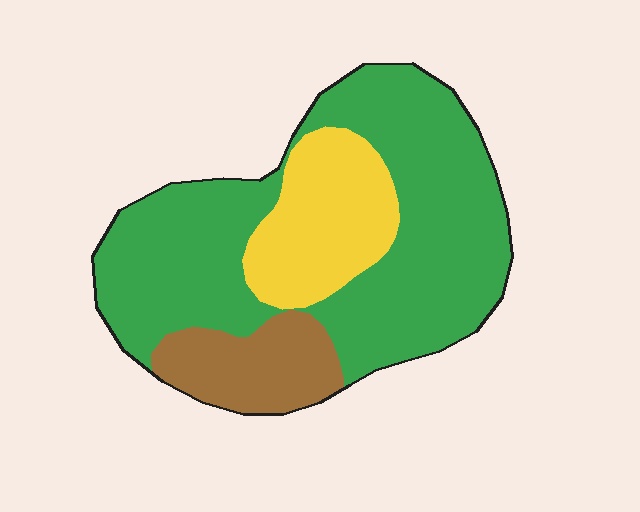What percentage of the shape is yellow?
Yellow covers roughly 20% of the shape.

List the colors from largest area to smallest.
From largest to smallest: green, yellow, brown.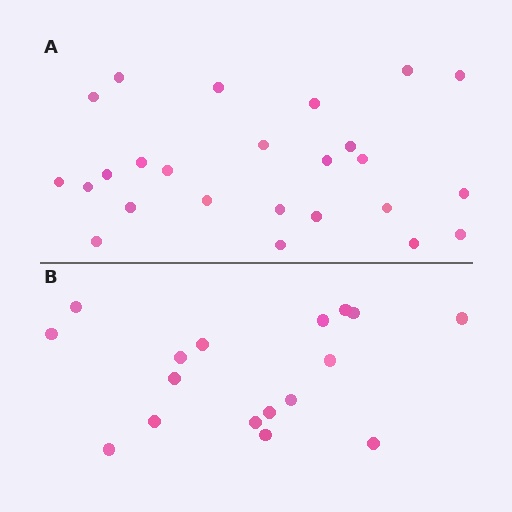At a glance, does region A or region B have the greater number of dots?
Region A (the top region) has more dots.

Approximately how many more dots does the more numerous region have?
Region A has roughly 8 or so more dots than region B.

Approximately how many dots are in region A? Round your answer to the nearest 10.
About 20 dots. (The exact count is 25, which rounds to 20.)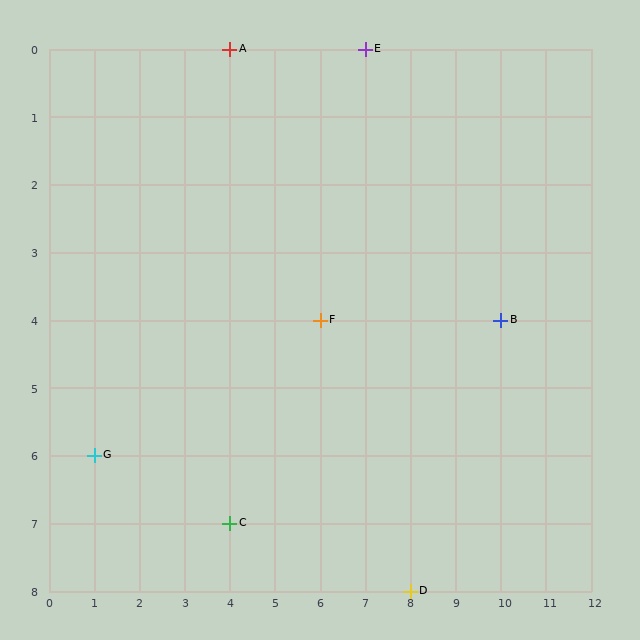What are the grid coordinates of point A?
Point A is at grid coordinates (4, 0).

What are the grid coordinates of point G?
Point G is at grid coordinates (1, 6).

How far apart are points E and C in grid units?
Points E and C are 3 columns and 7 rows apart (about 7.6 grid units diagonally).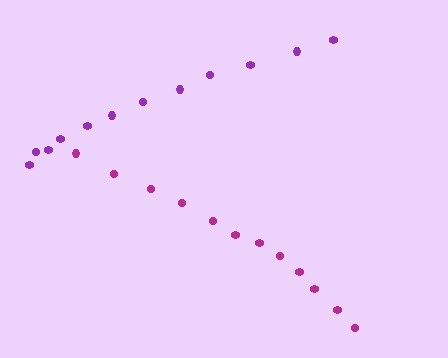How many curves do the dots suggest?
There are 2 distinct paths.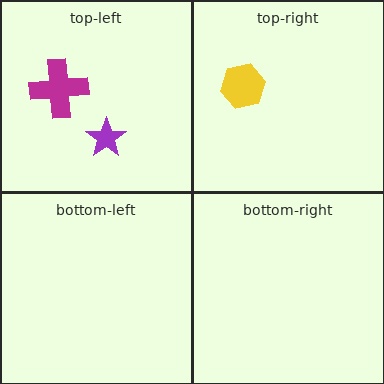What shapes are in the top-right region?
The yellow hexagon.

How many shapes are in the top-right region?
1.